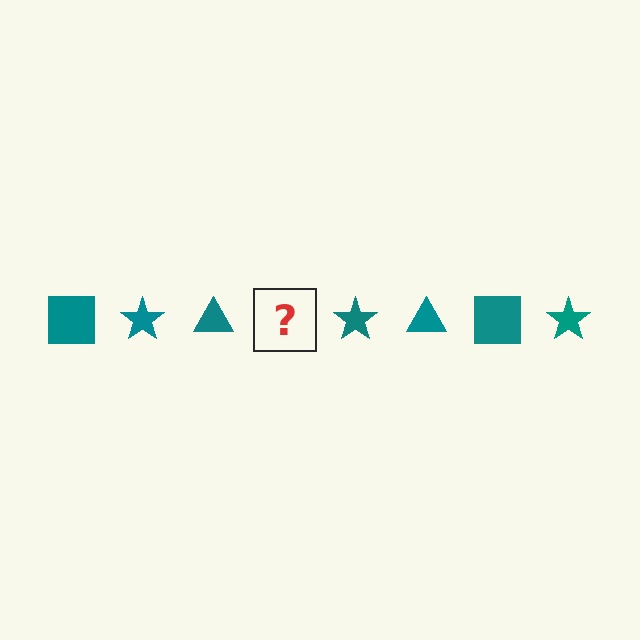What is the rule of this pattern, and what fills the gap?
The rule is that the pattern cycles through square, star, triangle shapes in teal. The gap should be filled with a teal square.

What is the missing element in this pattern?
The missing element is a teal square.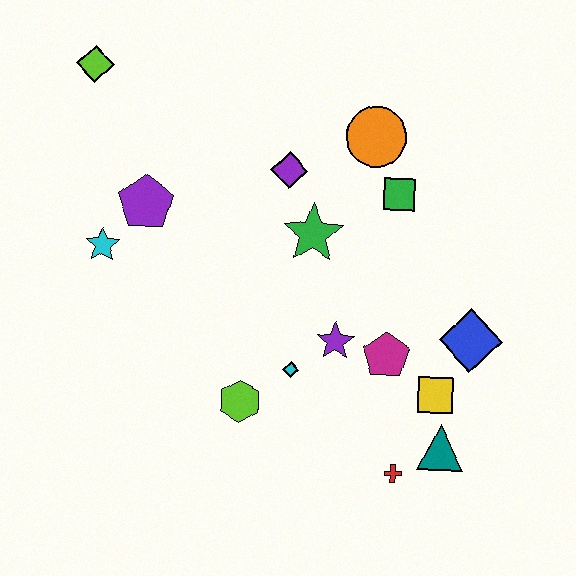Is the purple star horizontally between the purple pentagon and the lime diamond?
No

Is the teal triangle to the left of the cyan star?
No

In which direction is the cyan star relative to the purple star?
The cyan star is to the left of the purple star.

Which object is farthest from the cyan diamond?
The lime diamond is farthest from the cyan diamond.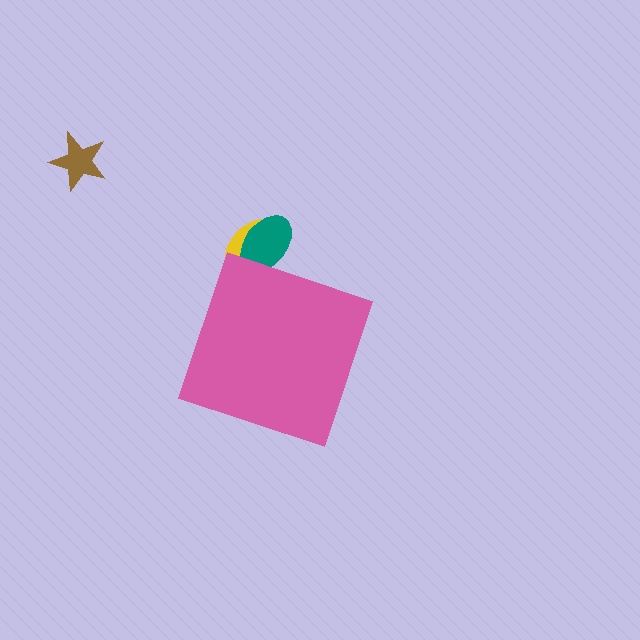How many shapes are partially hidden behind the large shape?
2 shapes are partially hidden.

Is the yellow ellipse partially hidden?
Yes, the yellow ellipse is partially hidden behind the pink diamond.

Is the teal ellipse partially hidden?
Yes, the teal ellipse is partially hidden behind the pink diamond.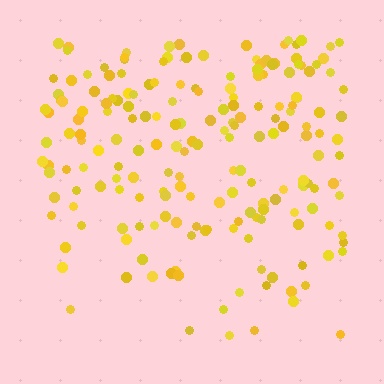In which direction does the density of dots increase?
From bottom to top, with the top side densest.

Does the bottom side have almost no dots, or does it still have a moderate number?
Still a moderate number, just noticeably fewer than the top.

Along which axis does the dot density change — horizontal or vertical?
Vertical.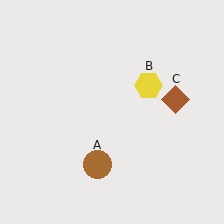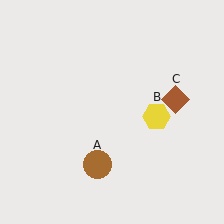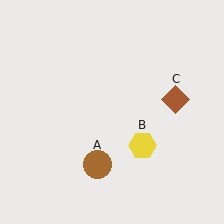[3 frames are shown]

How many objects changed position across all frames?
1 object changed position: yellow hexagon (object B).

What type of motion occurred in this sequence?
The yellow hexagon (object B) rotated clockwise around the center of the scene.